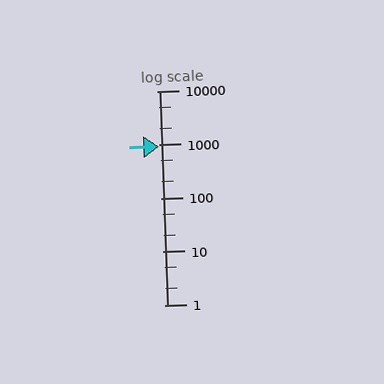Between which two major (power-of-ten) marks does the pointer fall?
The pointer is between 100 and 1000.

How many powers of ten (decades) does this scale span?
The scale spans 4 decades, from 1 to 10000.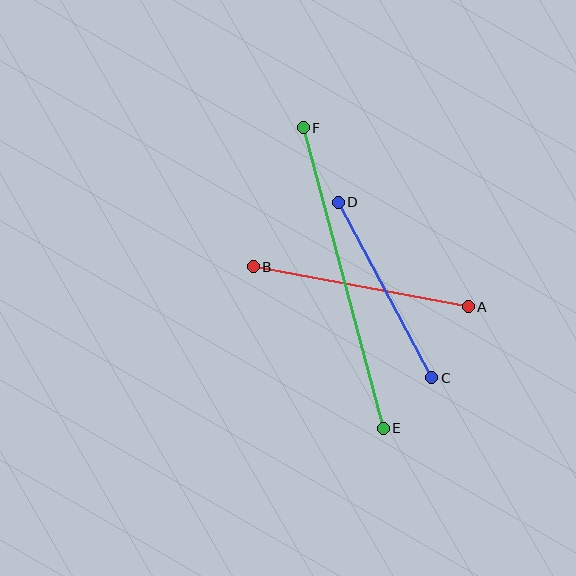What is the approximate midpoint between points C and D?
The midpoint is at approximately (385, 290) pixels.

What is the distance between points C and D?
The distance is approximately 199 pixels.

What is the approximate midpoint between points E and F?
The midpoint is at approximately (343, 278) pixels.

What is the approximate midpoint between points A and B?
The midpoint is at approximately (361, 287) pixels.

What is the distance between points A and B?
The distance is approximately 218 pixels.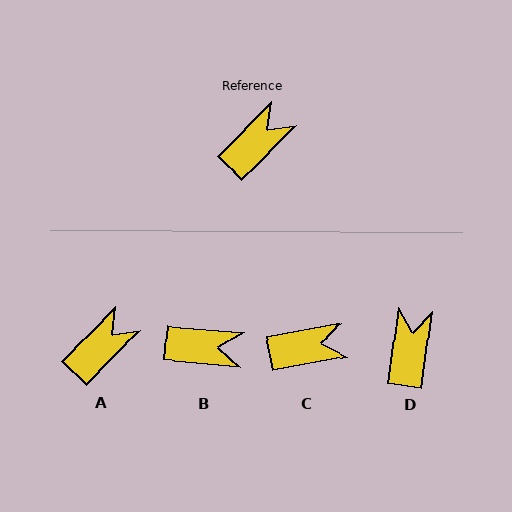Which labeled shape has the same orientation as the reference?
A.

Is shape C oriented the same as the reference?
No, it is off by about 35 degrees.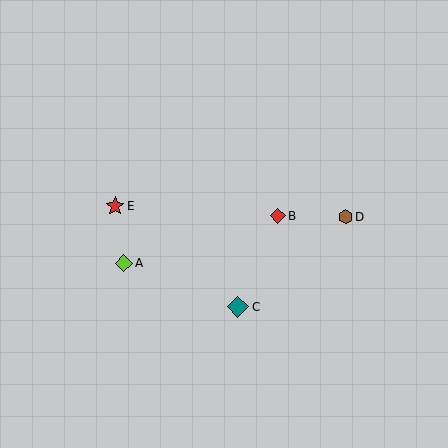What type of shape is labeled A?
Shape A is a lime diamond.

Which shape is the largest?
The teal diamond (labeled C) is the largest.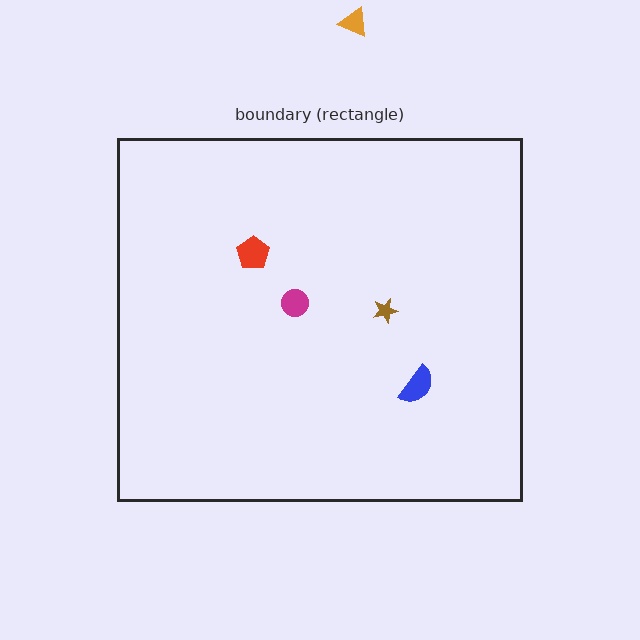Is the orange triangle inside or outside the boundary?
Outside.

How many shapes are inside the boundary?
4 inside, 1 outside.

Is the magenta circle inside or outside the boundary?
Inside.